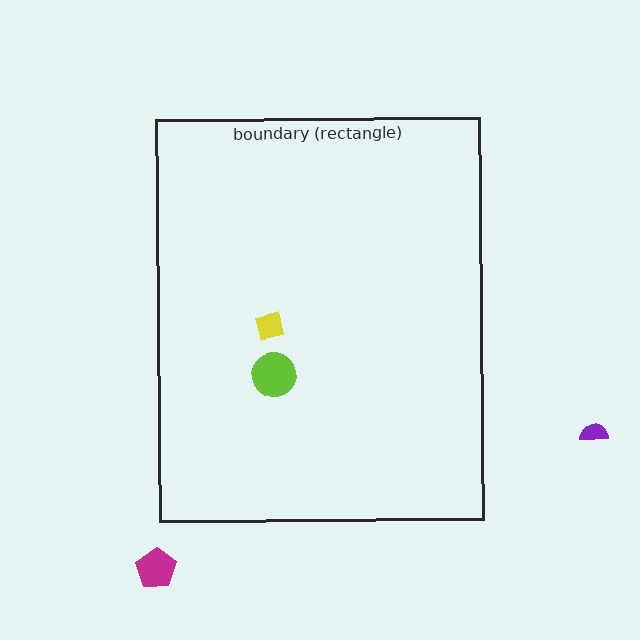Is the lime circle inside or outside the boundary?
Inside.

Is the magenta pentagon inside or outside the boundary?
Outside.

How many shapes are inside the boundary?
2 inside, 2 outside.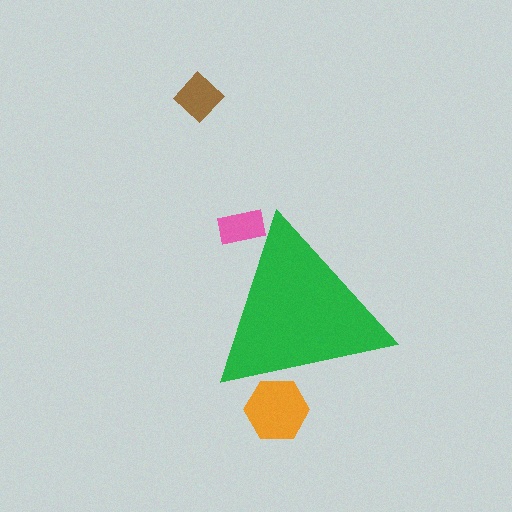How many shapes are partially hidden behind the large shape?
2 shapes are partially hidden.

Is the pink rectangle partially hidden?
Yes, the pink rectangle is partially hidden behind the green triangle.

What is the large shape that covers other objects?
A green triangle.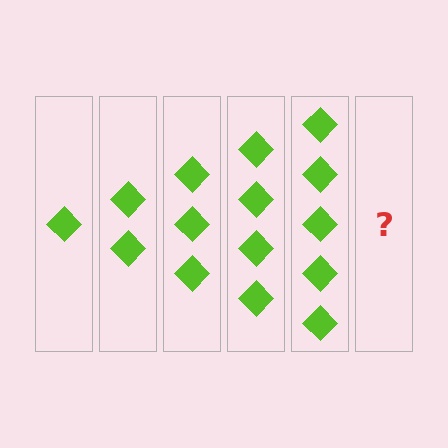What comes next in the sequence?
The next element should be 6 diamonds.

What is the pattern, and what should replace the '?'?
The pattern is that each step adds one more diamond. The '?' should be 6 diamonds.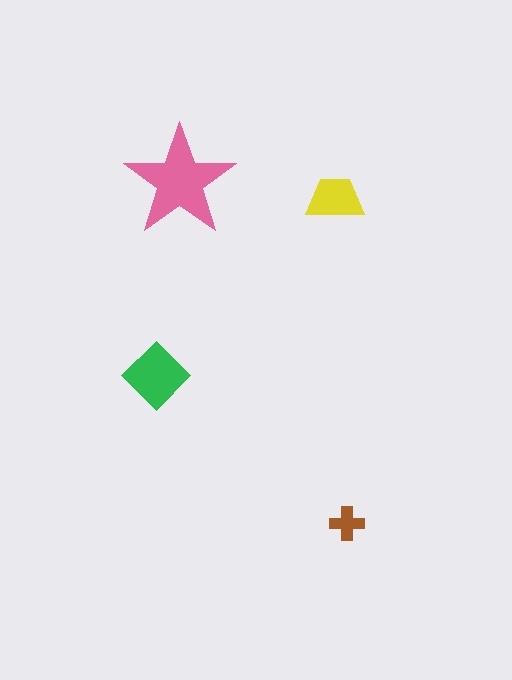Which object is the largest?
The pink star.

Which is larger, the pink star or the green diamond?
The pink star.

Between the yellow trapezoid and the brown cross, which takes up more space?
The yellow trapezoid.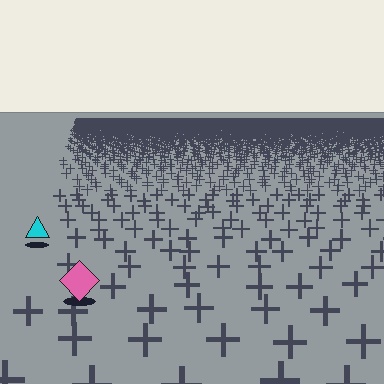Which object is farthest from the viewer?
The cyan triangle is farthest from the viewer. It appears smaller and the ground texture around it is denser.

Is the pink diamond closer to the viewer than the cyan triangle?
Yes. The pink diamond is closer — you can tell from the texture gradient: the ground texture is coarser near it.